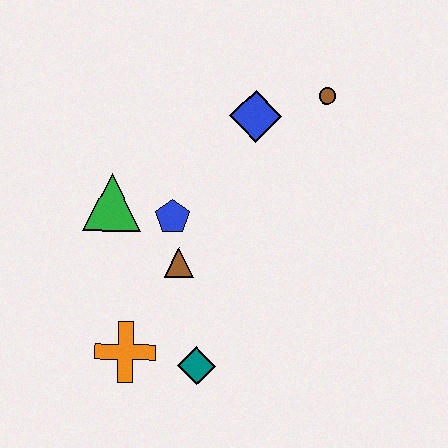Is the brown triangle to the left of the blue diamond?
Yes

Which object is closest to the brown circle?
The blue diamond is closest to the brown circle.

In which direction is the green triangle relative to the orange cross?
The green triangle is above the orange cross.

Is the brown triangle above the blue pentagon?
No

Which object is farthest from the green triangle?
The brown circle is farthest from the green triangle.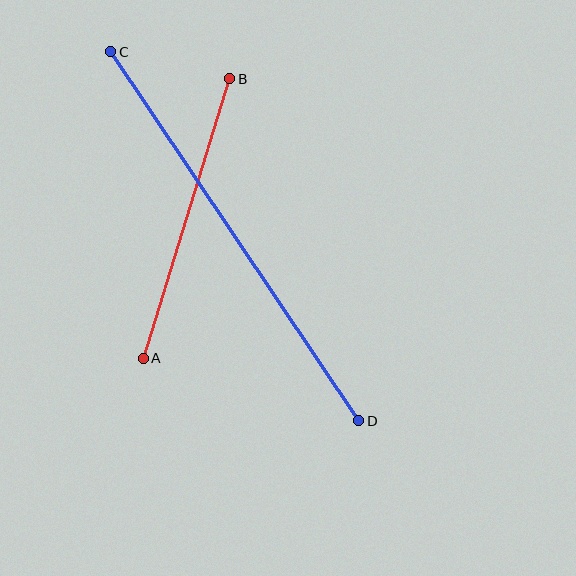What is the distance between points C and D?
The distance is approximately 444 pixels.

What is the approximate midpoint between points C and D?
The midpoint is at approximately (235, 236) pixels.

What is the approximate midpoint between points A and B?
The midpoint is at approximately (187, 218) pixels.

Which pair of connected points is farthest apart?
Points C and D are farthest apart.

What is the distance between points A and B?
The distance is approximately 293 pixels.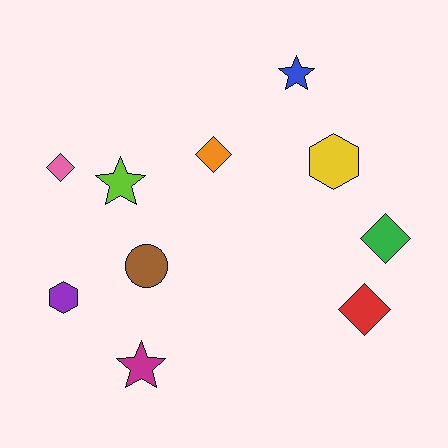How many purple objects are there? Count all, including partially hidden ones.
There is 1 purple object.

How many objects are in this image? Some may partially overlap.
There are 10 objects.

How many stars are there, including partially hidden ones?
There are 3 stars.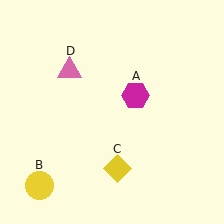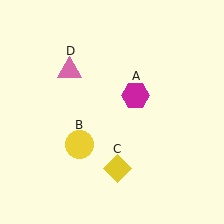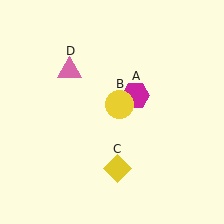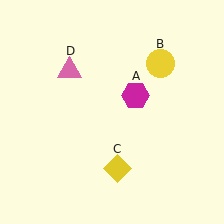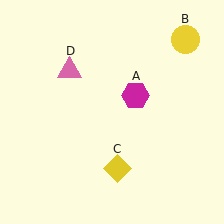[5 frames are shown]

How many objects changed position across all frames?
1 object changed position: yellow circle (object B).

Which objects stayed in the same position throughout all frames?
Magenta hexagon (object A) and yellow diamond (object C) and pink triangle (object D) remained stationary.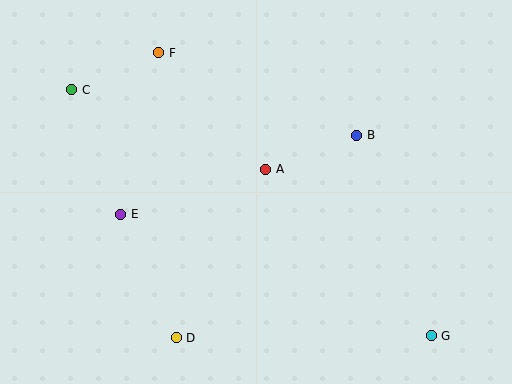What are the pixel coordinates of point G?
Point G is at (431, 336).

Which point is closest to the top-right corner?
Point B is closest to the top-right corner.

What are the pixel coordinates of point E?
Point E is at (121, 214).